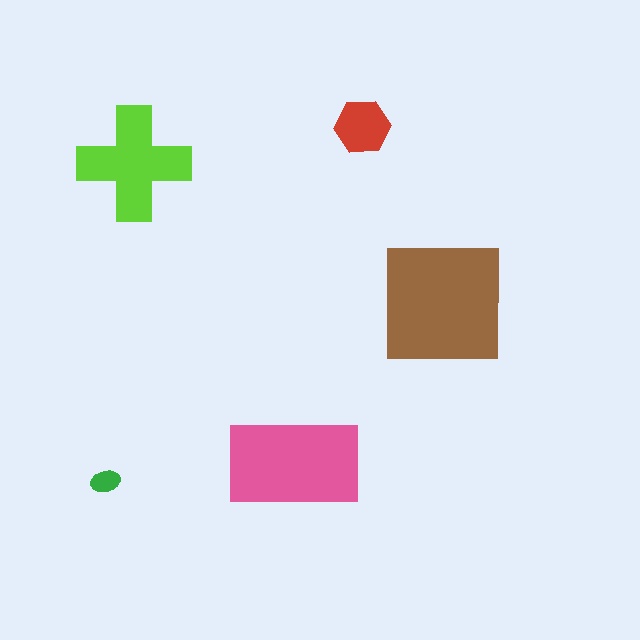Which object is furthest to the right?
The brown square is rightmost.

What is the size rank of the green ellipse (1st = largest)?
5th.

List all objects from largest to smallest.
The brown square, the pink rectangle, the lime cross, the red hexagon, the green ellipse.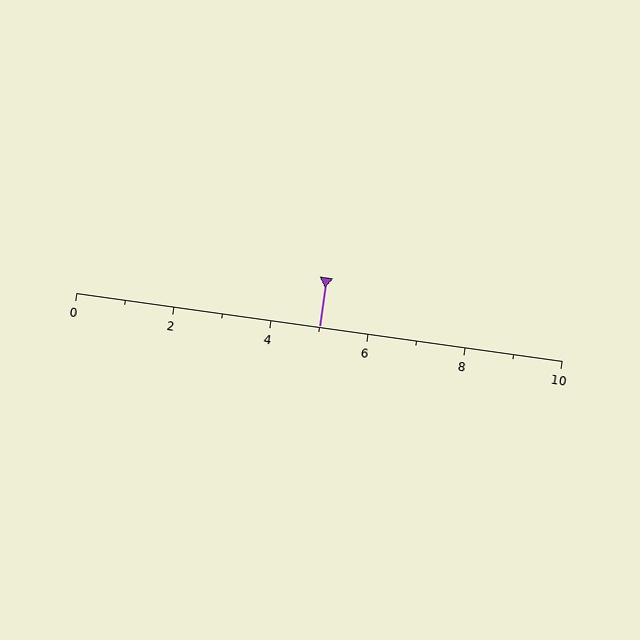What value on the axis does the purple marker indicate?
The marker indicates approximately 5.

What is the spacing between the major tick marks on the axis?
The major ticks are spaced 2 apart.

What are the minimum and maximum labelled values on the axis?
The axis runs from 0 to 10.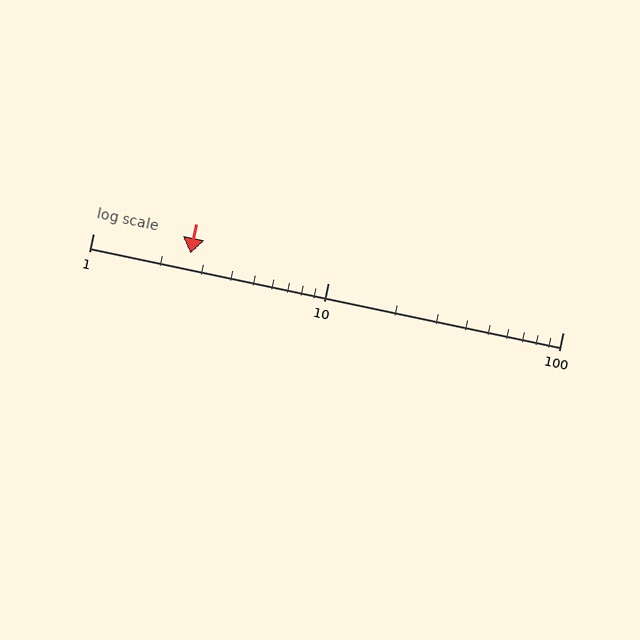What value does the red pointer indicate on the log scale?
The pointer indicates approximately 2.6.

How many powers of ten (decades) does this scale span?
The scale spans 2 decades, from 1 to 100.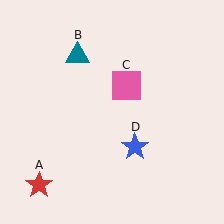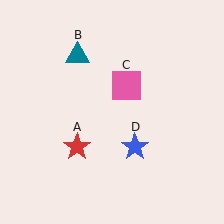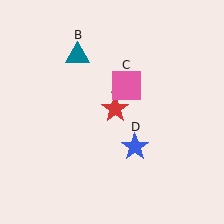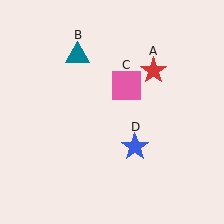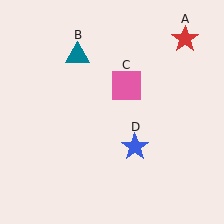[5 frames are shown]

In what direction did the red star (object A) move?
The red star (object A) moved up and to the right.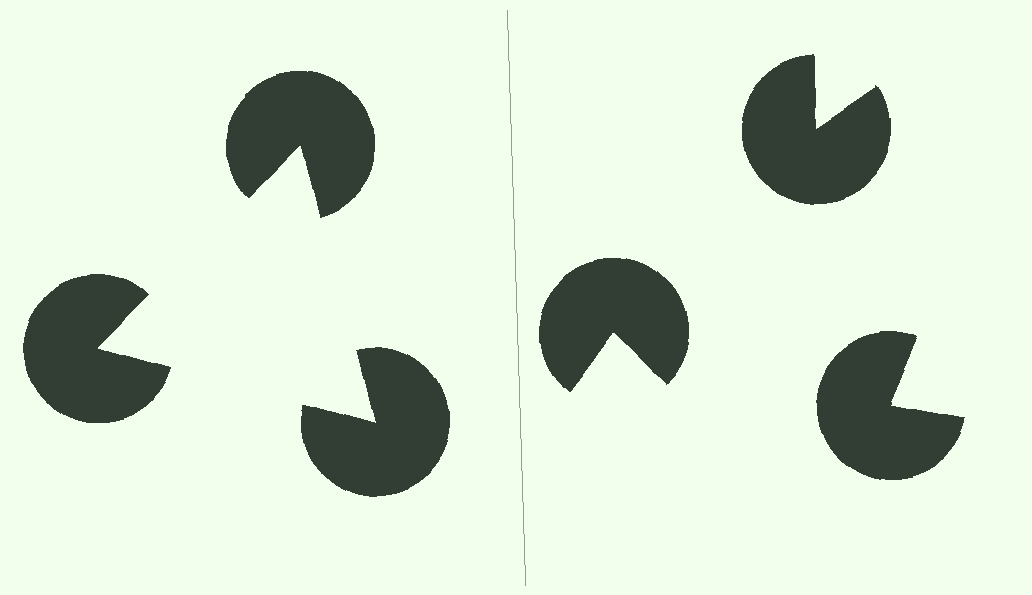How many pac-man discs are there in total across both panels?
6 — 3 on each side.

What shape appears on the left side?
An illusory triangle.